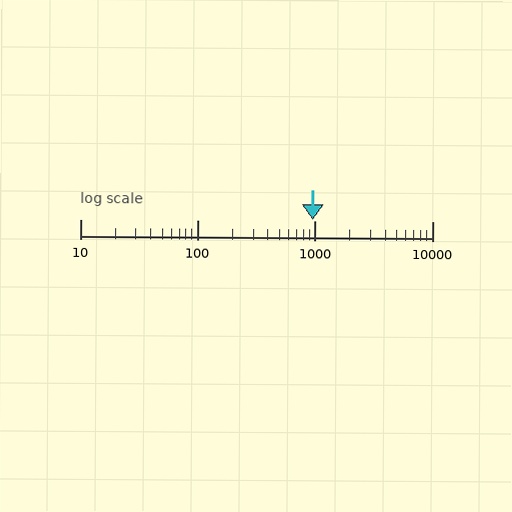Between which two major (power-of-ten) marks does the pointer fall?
The pointer is between 100 and 1000.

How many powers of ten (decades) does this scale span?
The scale spans 3 decades, from 10 to 10000.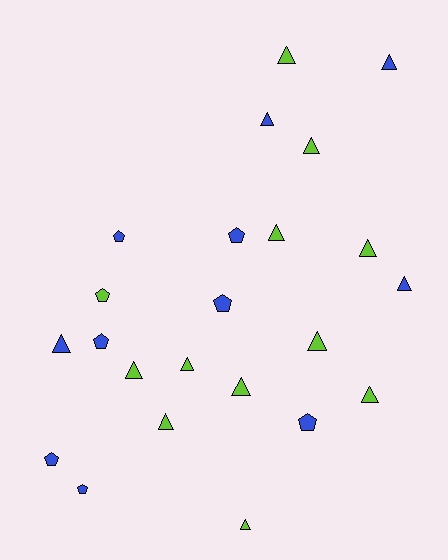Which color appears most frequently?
Lime, with 12 objects.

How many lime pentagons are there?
There is 1 lime pentagon.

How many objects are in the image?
There are 23 objects.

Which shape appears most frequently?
Triangle, with 15 objects.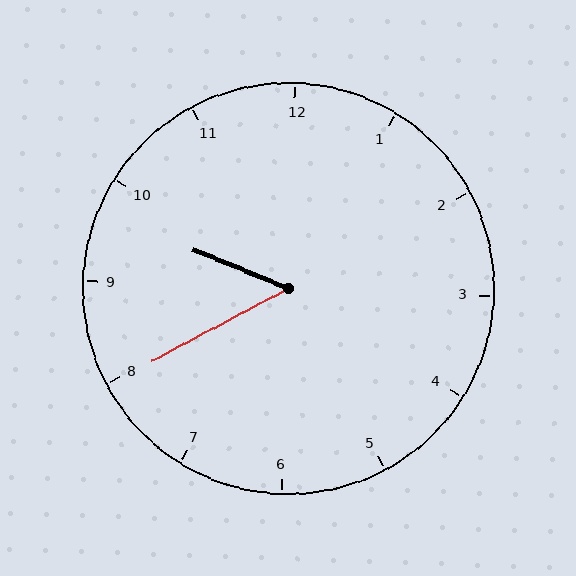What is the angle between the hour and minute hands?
Approximately 50 degrees.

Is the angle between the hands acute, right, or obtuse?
It is acute.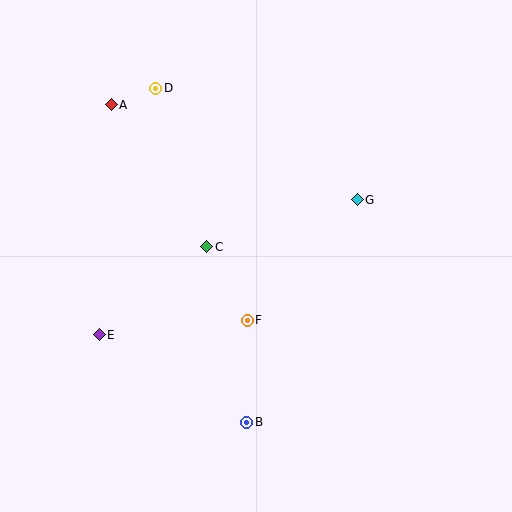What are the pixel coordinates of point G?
Point G is at (357, 200).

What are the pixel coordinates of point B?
Point B is at (247, 422).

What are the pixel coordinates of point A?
Point A is at (111, 105).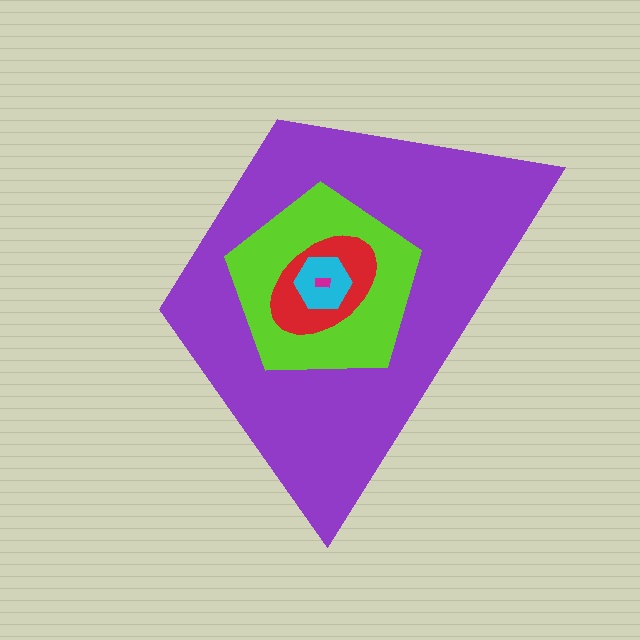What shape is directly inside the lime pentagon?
The red ellipse.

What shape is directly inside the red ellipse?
The cyan hexagon.